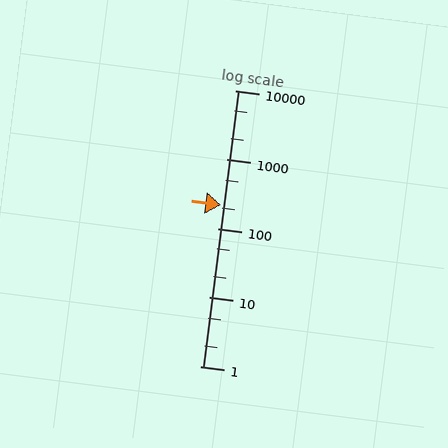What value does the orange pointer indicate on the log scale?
The pointer indicates approximately 220.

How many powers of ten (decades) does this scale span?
The scale spans 4 decades, from 1 to 10000.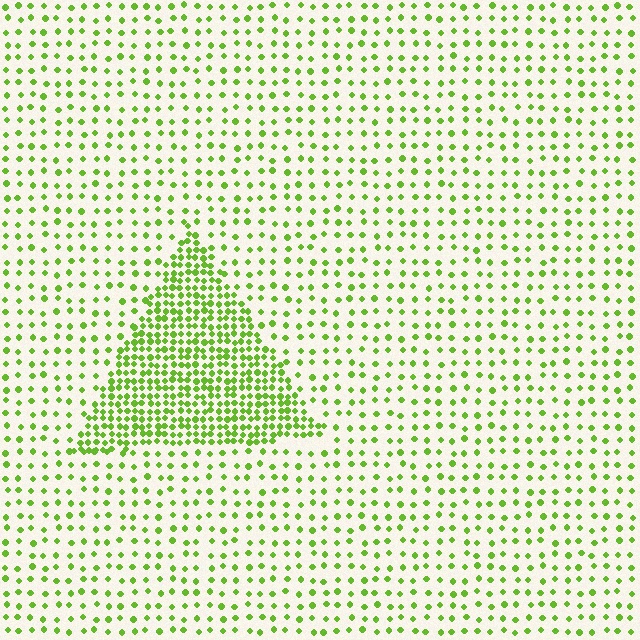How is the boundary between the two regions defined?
The boundary is defined by a change in element density (approximately 2.7x ratio). All elements are the same color, size, and shape.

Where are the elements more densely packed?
The elements are more densely packed inside the triangle boundary.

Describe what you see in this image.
The image contains small lime elements arranged at two different densities. A triangle-shaped region is visible where the elements are more densely packed than the surrounding area.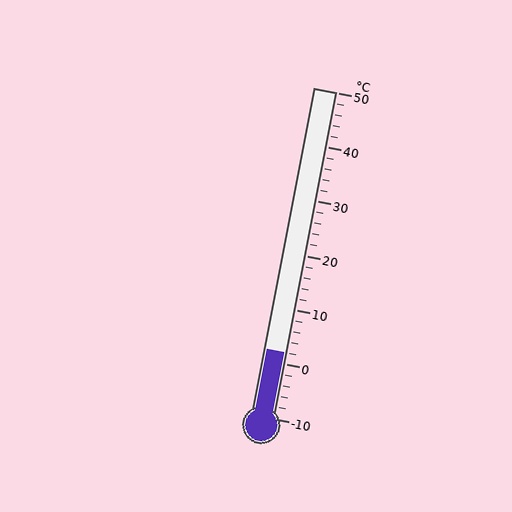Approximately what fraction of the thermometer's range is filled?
The thermometer is filled to approximately 20% of its range.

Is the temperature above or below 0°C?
The temperature is above 0°C.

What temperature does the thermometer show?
The thermometer shows approximately 2°C.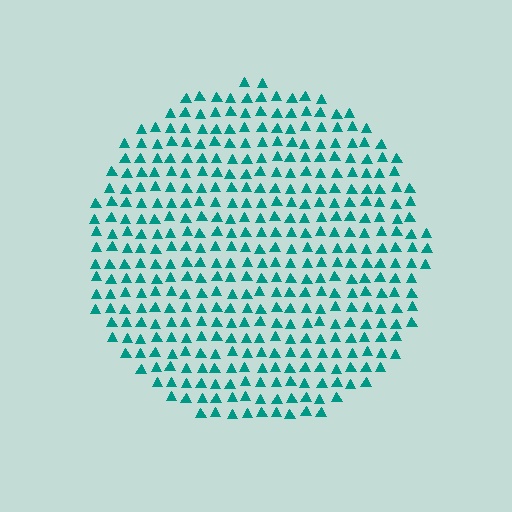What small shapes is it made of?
It is made of small triangles.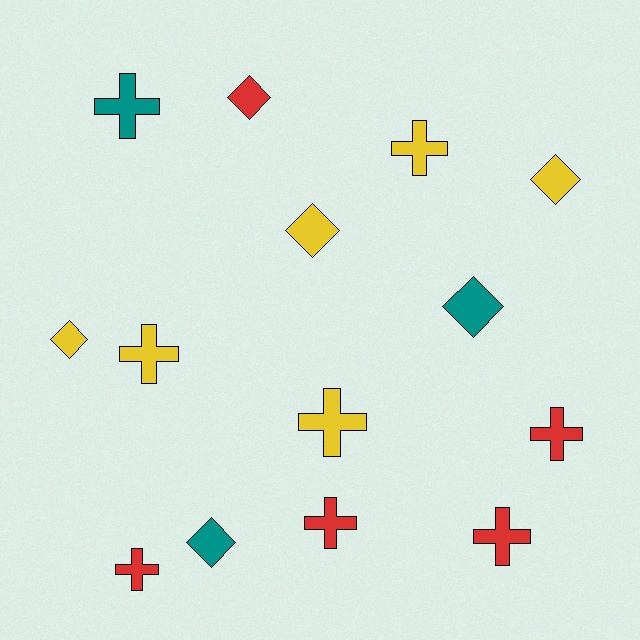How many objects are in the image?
There are 14 objects.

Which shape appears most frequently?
Cross, with 8 objects.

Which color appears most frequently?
Yellow, with 6 objects.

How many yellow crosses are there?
There are 3 yellow crosses.